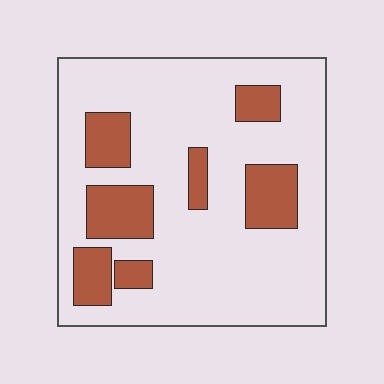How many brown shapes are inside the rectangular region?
7.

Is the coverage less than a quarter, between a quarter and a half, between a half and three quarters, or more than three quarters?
Less than a quarter.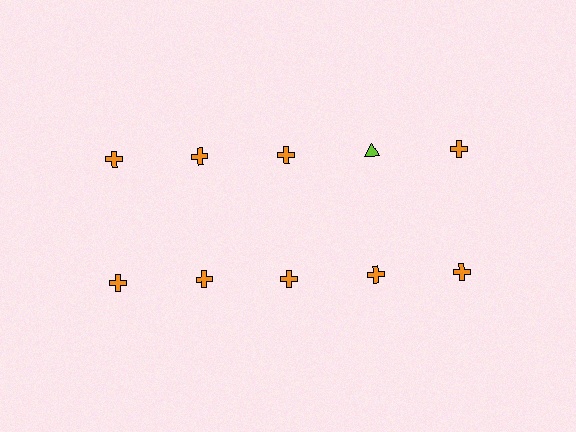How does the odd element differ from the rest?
It differs in both color (lime instead of orange) and shape (triangle instead of cross).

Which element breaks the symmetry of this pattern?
The lime triangle in the top row, second from right column breaks the symmetry. All other shapes are orange crosses.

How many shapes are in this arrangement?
There are 10 shapes arranged in a grid pattern.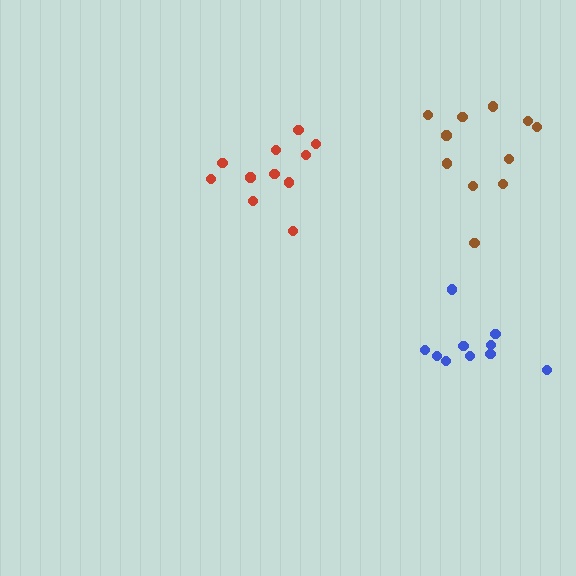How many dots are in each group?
Group 1: 11 dots, Group 2: 10 dots, Group 3: 11 dots (32 total).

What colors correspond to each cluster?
The clusters are colored: red, blue, brown.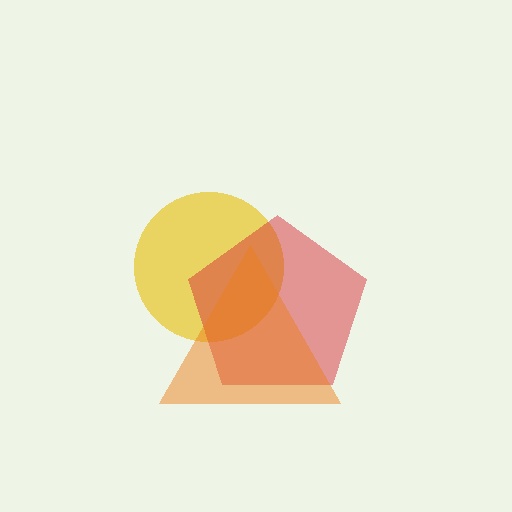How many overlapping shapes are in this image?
There are 3 overlapping shapes in the image.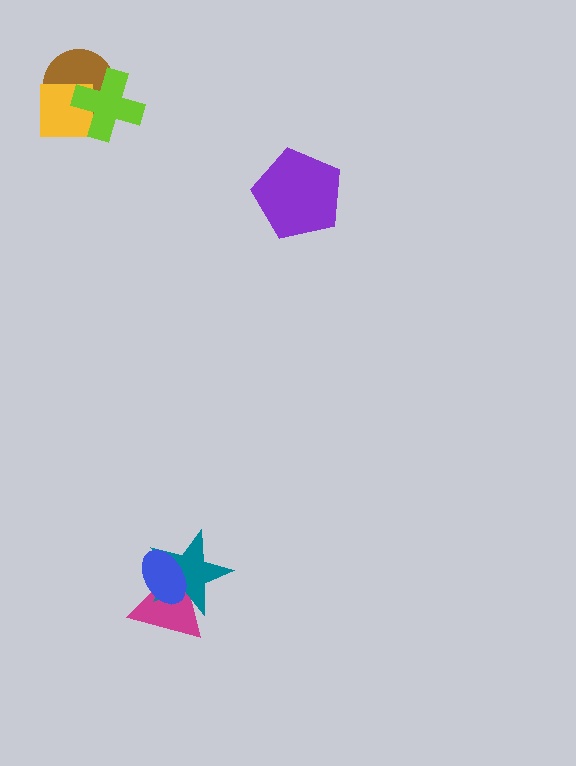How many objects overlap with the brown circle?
2 objects overlap with the brown circle.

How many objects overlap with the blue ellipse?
2 objects overlap with the blue ellipse.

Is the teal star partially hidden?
Yes, it is partially covered by another shape.